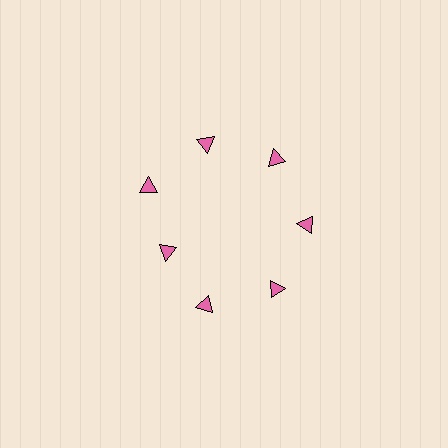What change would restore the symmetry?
The symmetry would be restored by moving it outward, back onto the ring so that all 7 triangles sit at equal angles and equal distance from the center.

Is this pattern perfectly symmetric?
No. The 7 pink triangles are arranged in a ring, but one element near the 8 o'clock position is pulled inward toward the center, breaking the 7-fold rotational symmetry.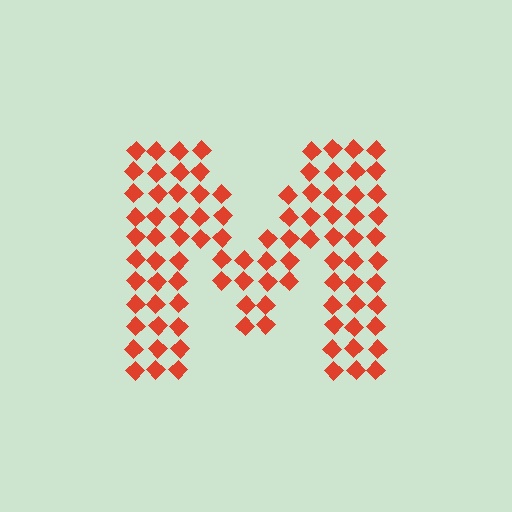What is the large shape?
The large shape is the letter M.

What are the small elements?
The small elements are diamonds.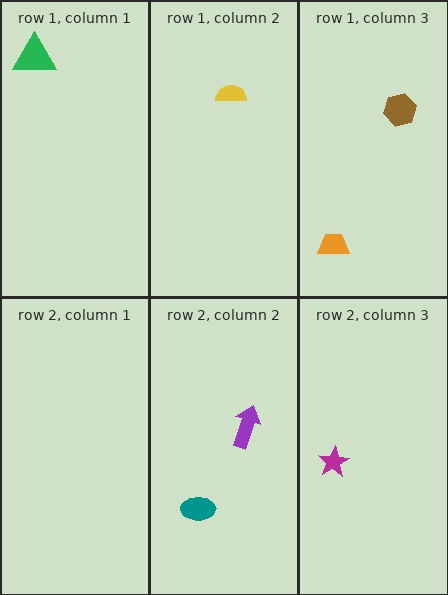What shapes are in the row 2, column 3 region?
The magenta star.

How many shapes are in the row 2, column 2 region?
2.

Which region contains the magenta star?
The row 2, column 3 region.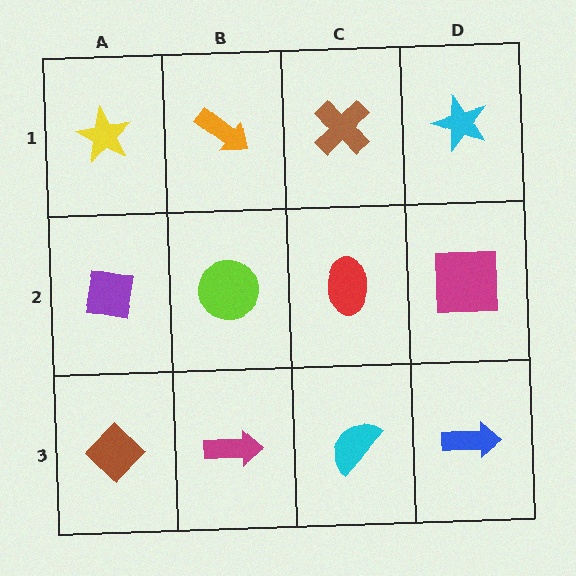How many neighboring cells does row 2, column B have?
4.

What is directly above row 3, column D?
A magenta square.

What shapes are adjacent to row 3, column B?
A lime circle (row 2, column B), a brown diamond (row 3, column A), a cyan semicircle (row 3, column C).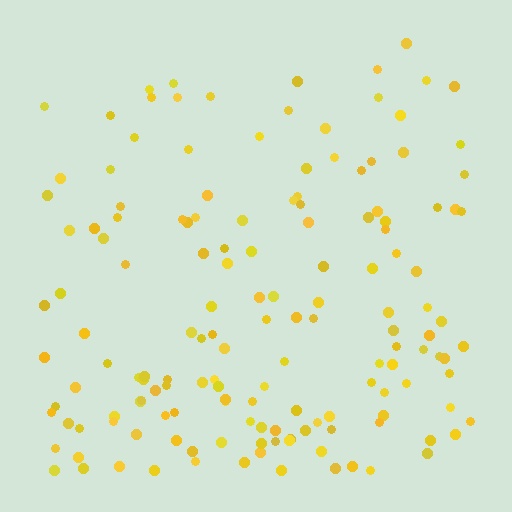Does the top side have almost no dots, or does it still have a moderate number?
Still a moderate number, just noticeably fewer than the bottom.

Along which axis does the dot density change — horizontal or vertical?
Vertical.